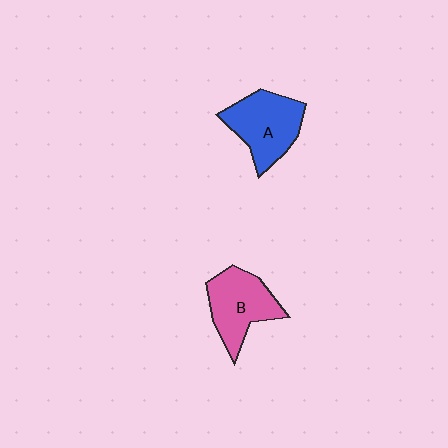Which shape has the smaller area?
Shape B (pink).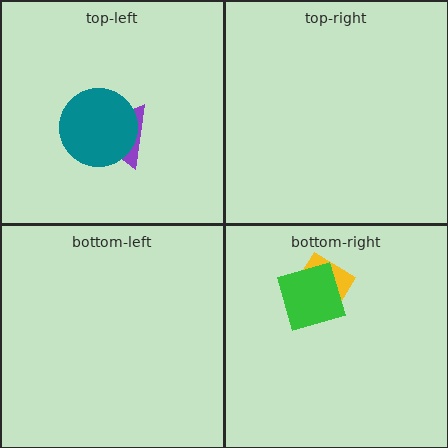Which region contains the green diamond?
The bottom-right region.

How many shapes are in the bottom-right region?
2.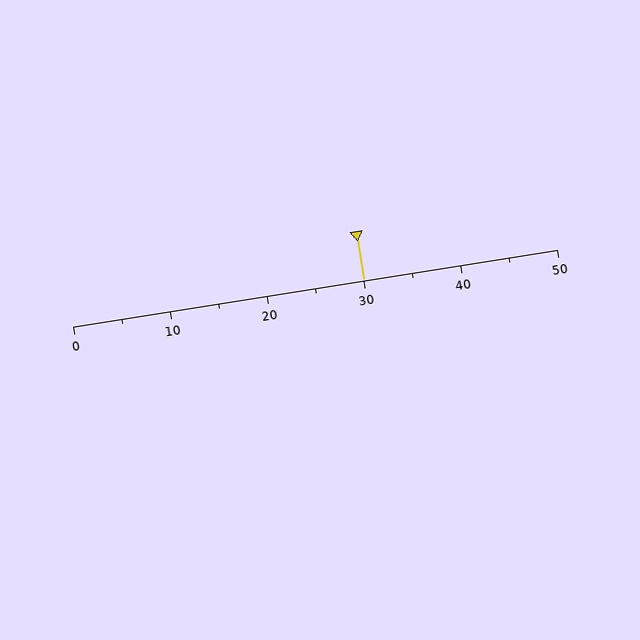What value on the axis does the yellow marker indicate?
The marker indicates approximately 30.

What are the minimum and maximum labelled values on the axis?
The axis runs from 0 to 50.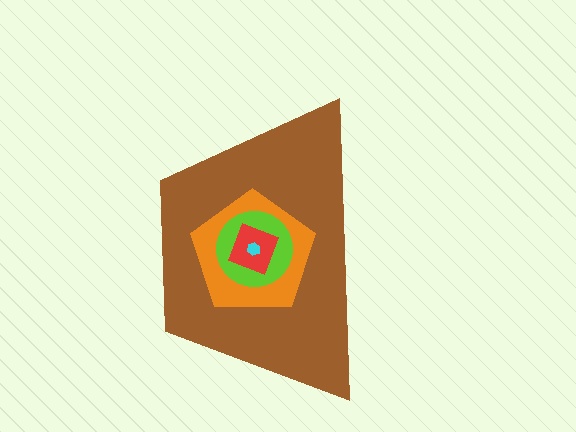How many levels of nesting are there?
5.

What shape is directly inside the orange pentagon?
The lime circle.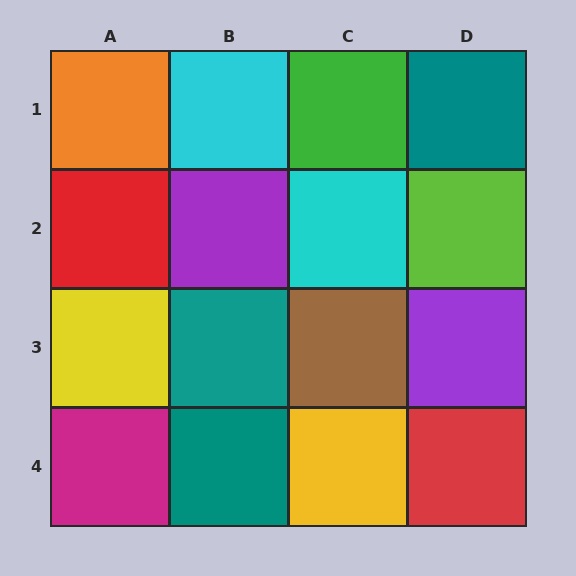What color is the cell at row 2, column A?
Red.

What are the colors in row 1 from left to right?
Orange, cyan, green, teal.